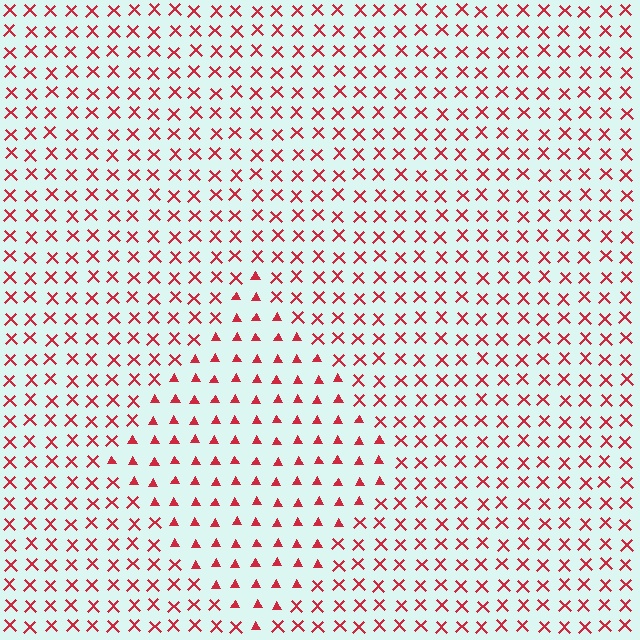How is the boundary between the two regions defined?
The boundary is defined by a change in element shape: triangles inside vs. X marks outside. All elements share the same color and spacing.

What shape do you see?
I see a diamond.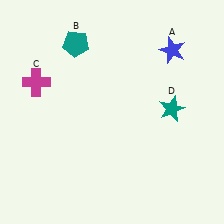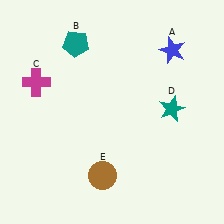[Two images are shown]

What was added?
A brown circle (E) was added in Image 2.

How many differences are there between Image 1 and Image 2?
There is 1 difference between the two images.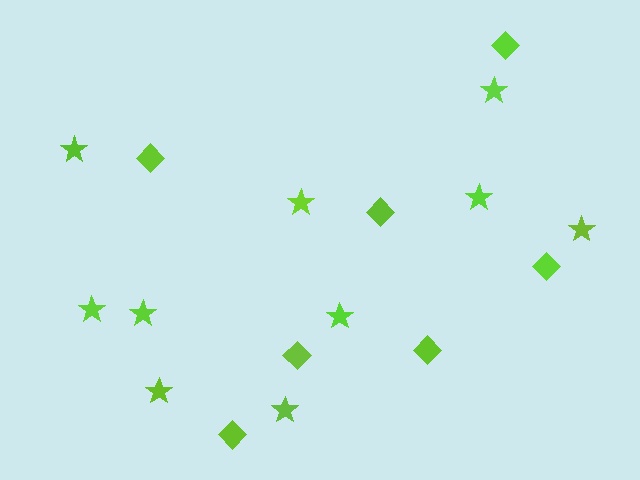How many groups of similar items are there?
There are 2 groups: one group of stars (10) and one group of diamonds (7).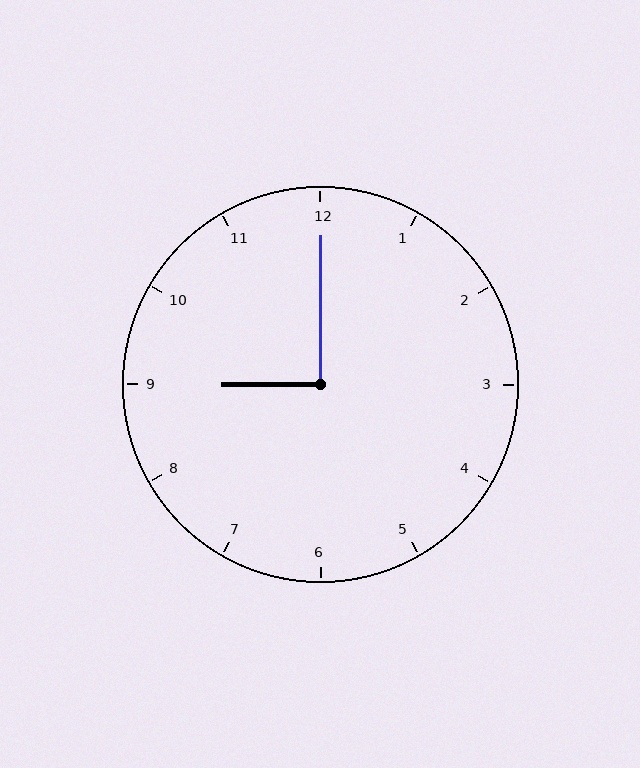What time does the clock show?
9:00.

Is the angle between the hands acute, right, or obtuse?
It is right.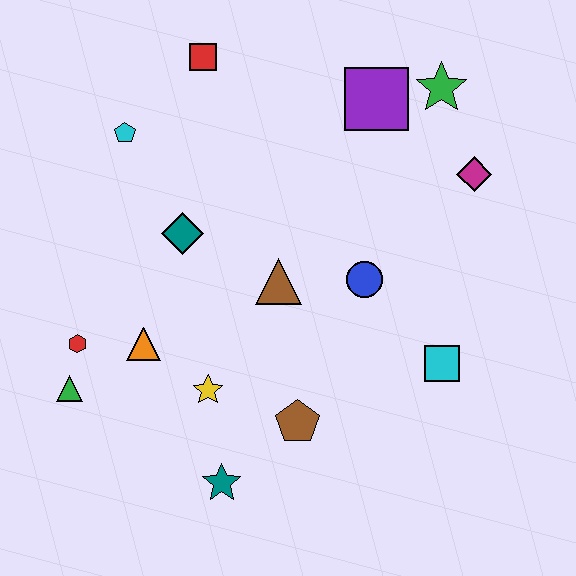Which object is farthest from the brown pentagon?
The red square is farthest from the brown pentagon.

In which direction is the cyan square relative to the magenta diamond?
The cyan square is below the magenta diamond.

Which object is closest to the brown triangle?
The blue circle is closest to the brown triangle.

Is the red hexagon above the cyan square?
Yes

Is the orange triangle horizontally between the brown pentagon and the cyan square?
No